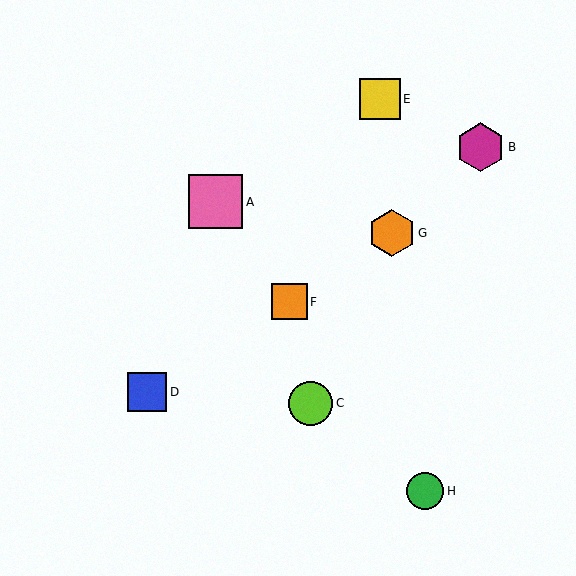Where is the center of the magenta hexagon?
The center of the magenta hexagon is at (481, 147).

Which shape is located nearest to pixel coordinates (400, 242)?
The orange hexagon (labeled G) at (392, 233) is nearest to that location.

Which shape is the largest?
The pink square (labeled A) is the largest.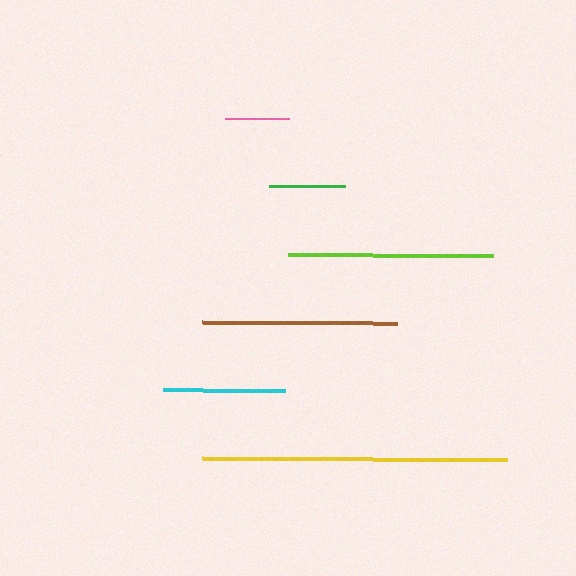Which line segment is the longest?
The yellow line is the longest at approximately 305 pixels.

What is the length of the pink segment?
The pink segment is approximately 64 pixels long.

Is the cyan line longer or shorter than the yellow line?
The yellow line is longer than the cyan line.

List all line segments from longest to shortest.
From longest to shortest: yellow, lime, brown, cyan, green, pink.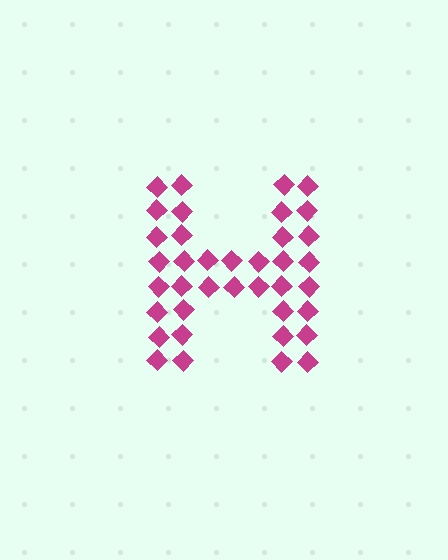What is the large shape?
The large shape is the letter H.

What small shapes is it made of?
It is made of small diamonds.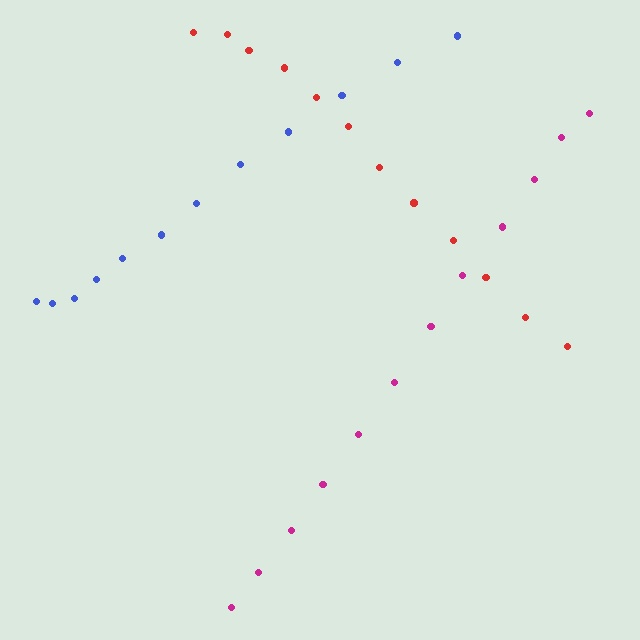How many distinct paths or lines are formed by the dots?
There are 3 distinct paths.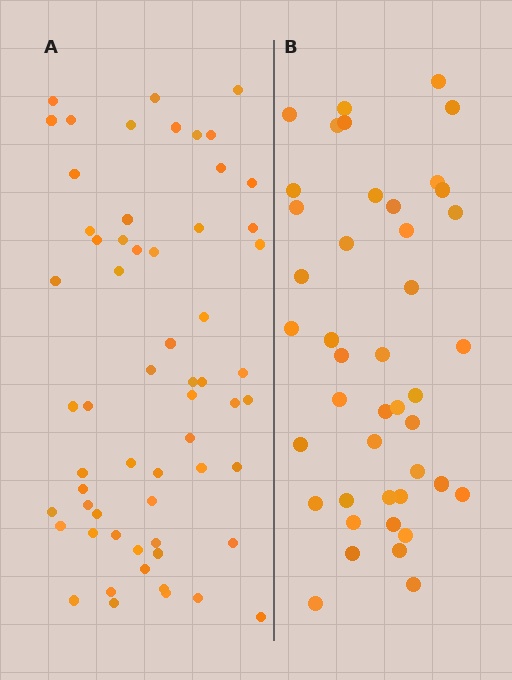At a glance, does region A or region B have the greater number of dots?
Region A (the left region) has more dots.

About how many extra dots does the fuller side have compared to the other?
Region A has approximately 15 more dots than region B.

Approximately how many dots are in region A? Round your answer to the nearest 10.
About 60 dots.